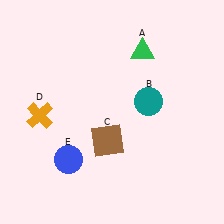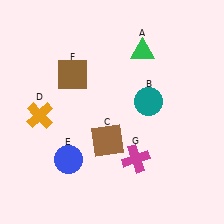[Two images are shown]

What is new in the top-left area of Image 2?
A brown square (F) was added in the top-left area of Image 2.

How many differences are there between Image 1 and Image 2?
There are 2 differences between the two images.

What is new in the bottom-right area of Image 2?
A magenta cross (G) was added in the bottom-right area of Image 2.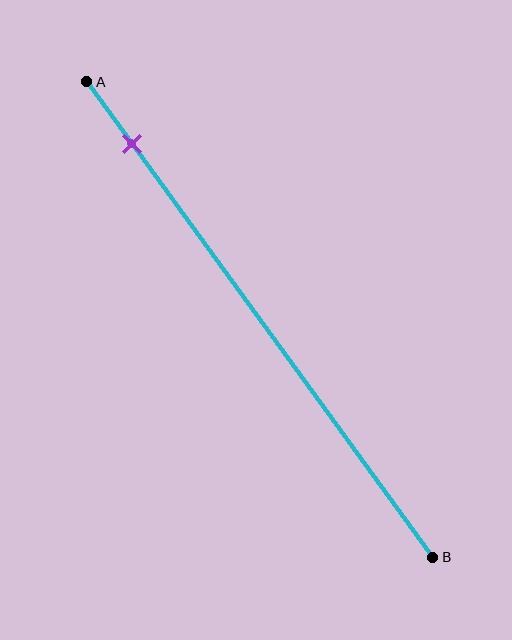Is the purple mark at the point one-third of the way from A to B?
No, the mark is at about 15% from A, not at the 33% one-third point.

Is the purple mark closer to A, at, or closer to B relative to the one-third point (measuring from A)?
The purple mark is closer to point A than the one-third point of segment AB.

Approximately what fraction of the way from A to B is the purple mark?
The purple mark is approximately 15% of the way from A to B.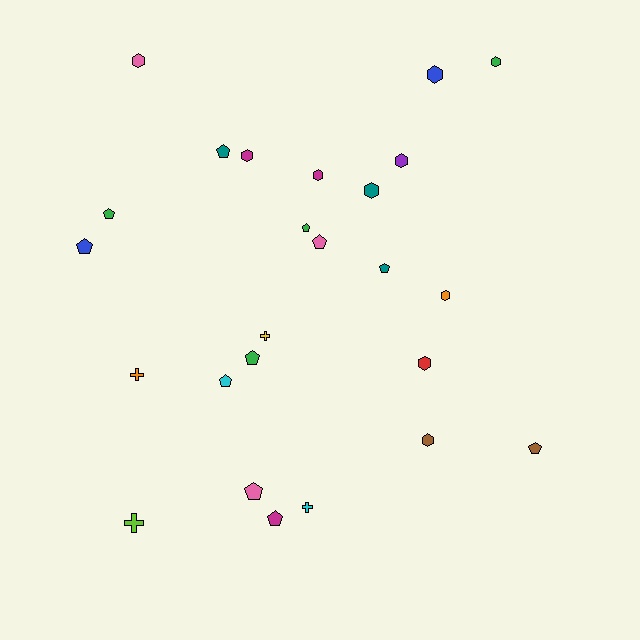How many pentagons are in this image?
There are 11 pentagons.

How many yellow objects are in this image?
There is 1 yellow object.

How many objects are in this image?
There are 25 objects.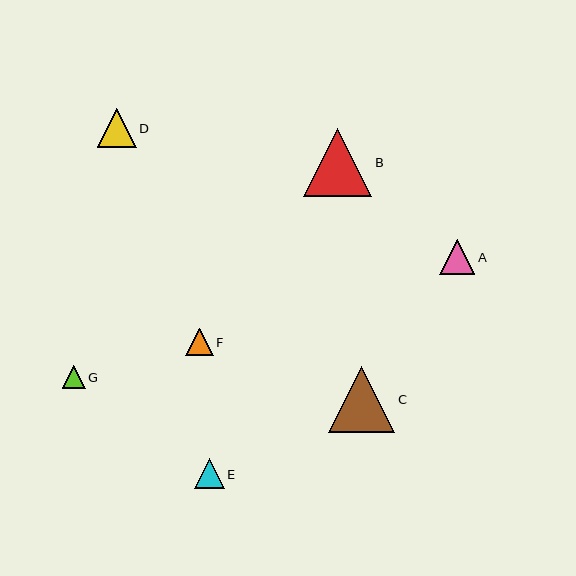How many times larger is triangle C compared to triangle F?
Triangle C is approximately 2.4 times the size of triangle F.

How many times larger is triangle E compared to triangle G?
Triangle E is approximately 1.3 times the size of triangle G.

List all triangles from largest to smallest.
From largest to smallest: B, C, D, A, E, F, G.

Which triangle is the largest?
Triangle B is the largest with a size of approximately 68 pixels.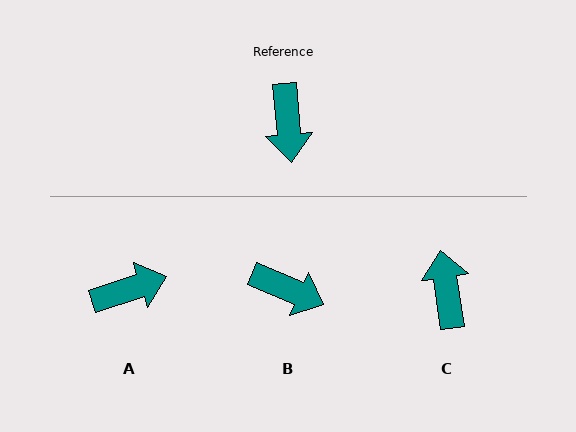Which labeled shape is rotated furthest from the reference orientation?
C, about 176 degrees away.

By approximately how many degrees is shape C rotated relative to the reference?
Approximately 176 degrees clockwise.